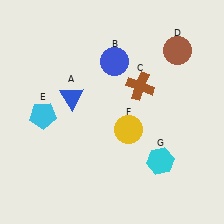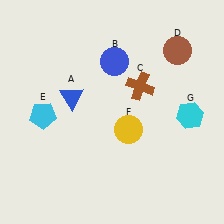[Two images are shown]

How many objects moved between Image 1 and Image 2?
1 object moved between the two images.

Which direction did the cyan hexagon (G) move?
The cyan hexagon (G) moved up.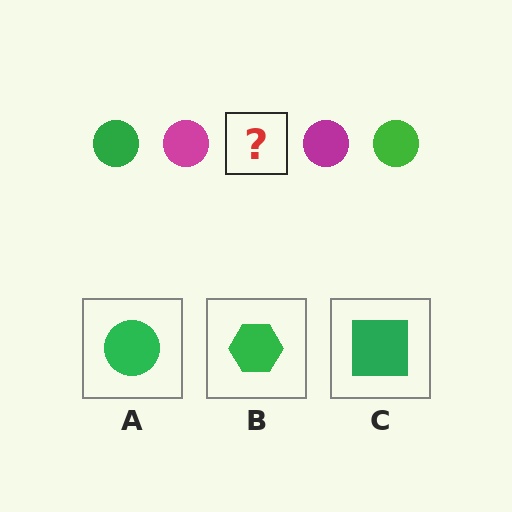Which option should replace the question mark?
Option A.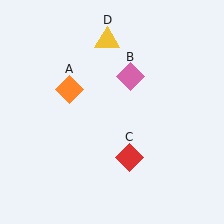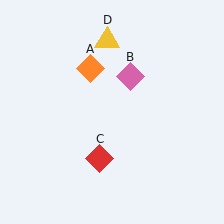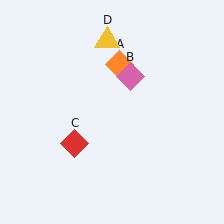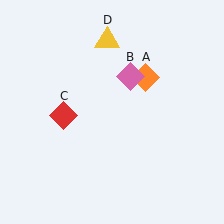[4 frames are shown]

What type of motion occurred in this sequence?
The orange diamond (object A), red diamond (object C) rotated clockwise around the center of the scene.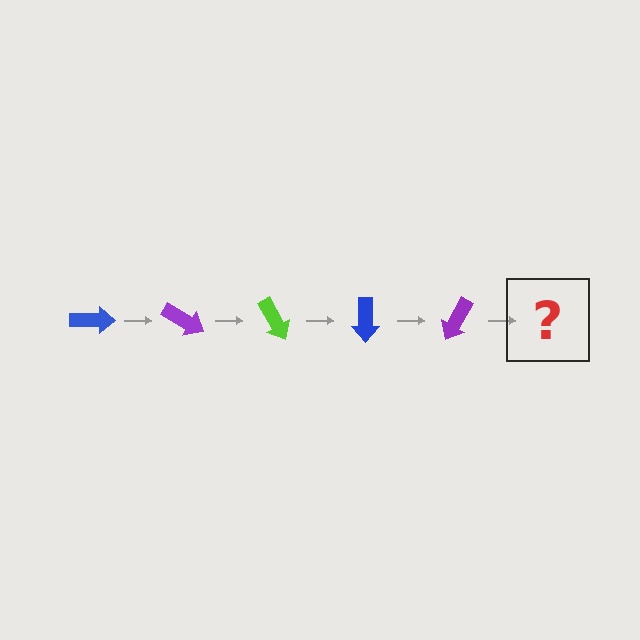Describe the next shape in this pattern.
It should be a lime arrow, rotated 150 degrees from the start.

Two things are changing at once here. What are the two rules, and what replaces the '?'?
The two rules are that it rotates 30 degrees each step and the color cycles through blue, purple, and lime. The '?' should be a lime arrow, rotated 150 degrees from the start.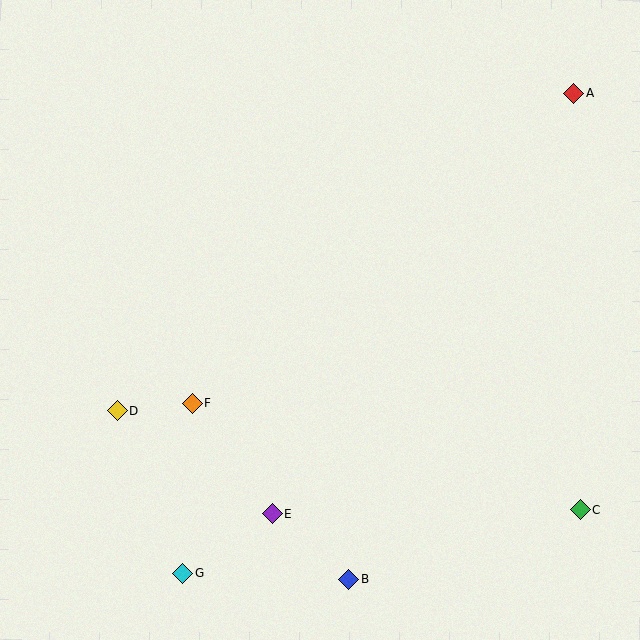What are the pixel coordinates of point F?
Point F is at (192, 403).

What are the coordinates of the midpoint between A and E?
The midpoint between A and E is at (423, 304).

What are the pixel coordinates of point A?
Point A is at (574, 94).